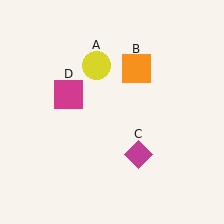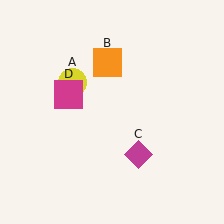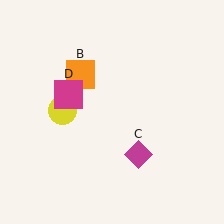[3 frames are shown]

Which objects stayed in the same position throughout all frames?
Magenta diamond (object C) and magenta square (object D) remained stationary.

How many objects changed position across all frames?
2 objects changed position: yellow circle (object A), orange square (object B).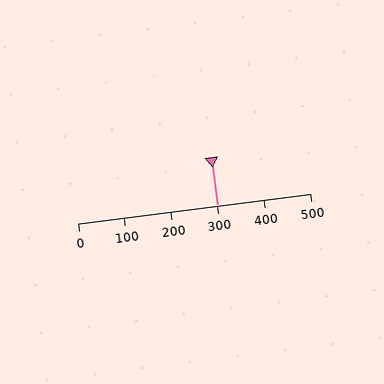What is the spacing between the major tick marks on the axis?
The major ticks are spaced 100 apart.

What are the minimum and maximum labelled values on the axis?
The axis runs from 0 to 500.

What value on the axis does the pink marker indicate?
The marker indicates approximately 300.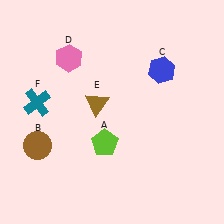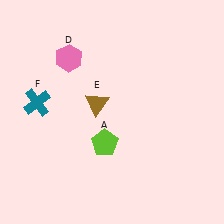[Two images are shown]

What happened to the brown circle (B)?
The brown circle (B) was removed in Image 2. It was in the bottom-left area of Image 1.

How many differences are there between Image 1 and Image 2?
There are 2 differences between the two images.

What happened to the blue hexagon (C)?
The blue hexagon (C) was removed in Image 2. It was in the top-right area of Image 1.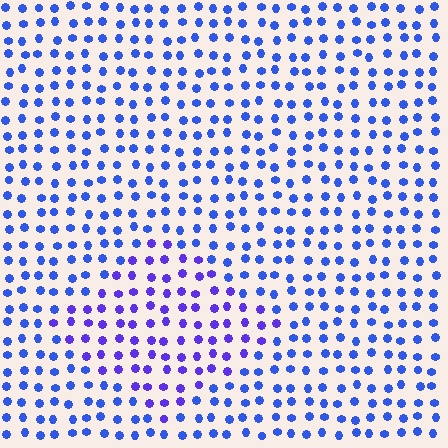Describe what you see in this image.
The image is filled with small blue elements in a uniform arrangement. A diamond-shaped region is visible where the elements are tinted to a slightly different hue, forming a subtle color boundary.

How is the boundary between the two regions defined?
The boundary is defined purely by a slight shift in hue (about 28 degrees). Spacing, size, and orientation are identical on both sides.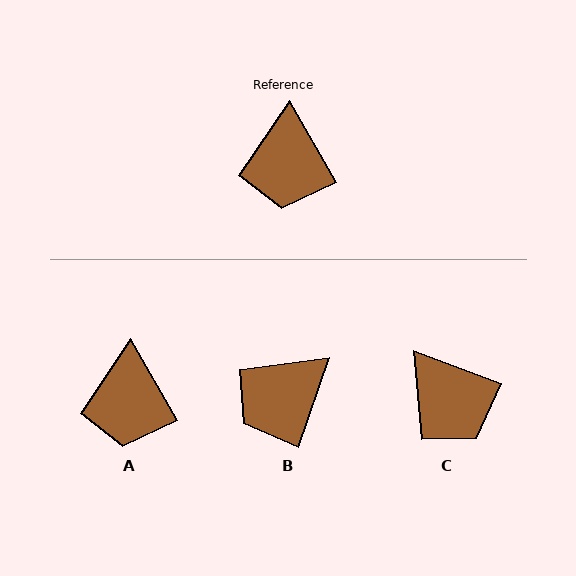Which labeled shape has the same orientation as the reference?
A.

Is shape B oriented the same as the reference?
No, it is off by about 48 degrees.